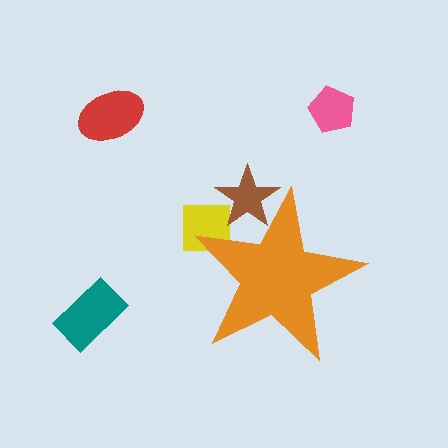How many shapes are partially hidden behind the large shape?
2 shapes are partially hidden.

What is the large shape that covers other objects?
An orange star.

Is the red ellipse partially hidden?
No, the red ellipse is fully visible.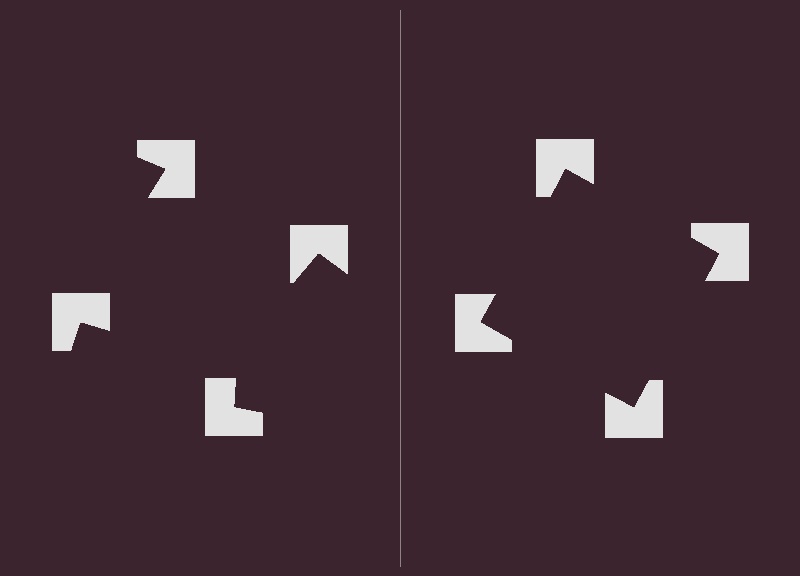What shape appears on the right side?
An illusory square.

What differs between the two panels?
The notched squares are positioned identically on both sides; only the wedge orientations differ. On the right they align to a square; on the left they are misaligned.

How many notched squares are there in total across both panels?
8 — 4 on each side.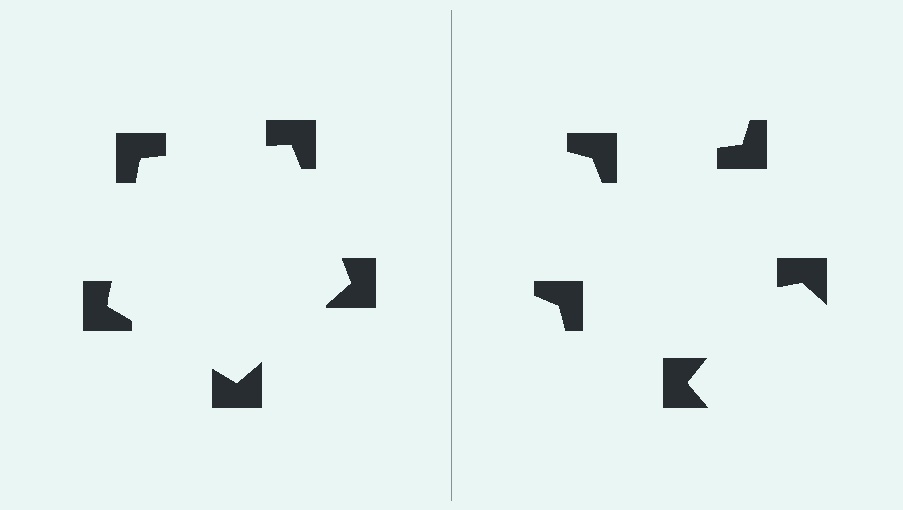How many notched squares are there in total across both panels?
10 — 5 on each side.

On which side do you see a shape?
An illusory pentagon appears on the left side. On the right side the wedge cuts are rotated, so no coherent shape forms.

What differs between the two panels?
The notched squares are positioned identically on both sides; only the wedge orientations differ. On the left they align to a pentagon; on the right they are misaligned.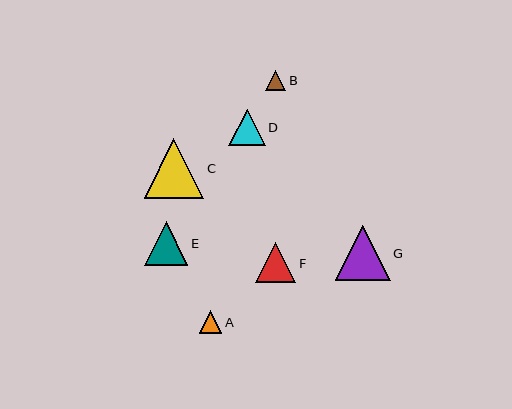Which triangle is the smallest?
Triangle B is the smallest with a size of approximately 21 pixels.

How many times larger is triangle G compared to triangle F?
Triangle G is approximately 1.4 times the size of triangle F.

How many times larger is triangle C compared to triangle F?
Triangle C is approximately 1.5 times the size of triangle F.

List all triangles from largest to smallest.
From largest to smallest: C, G, E, F, D, A, B.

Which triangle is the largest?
Triangle C is the largest with a size of approximately 60 pixels.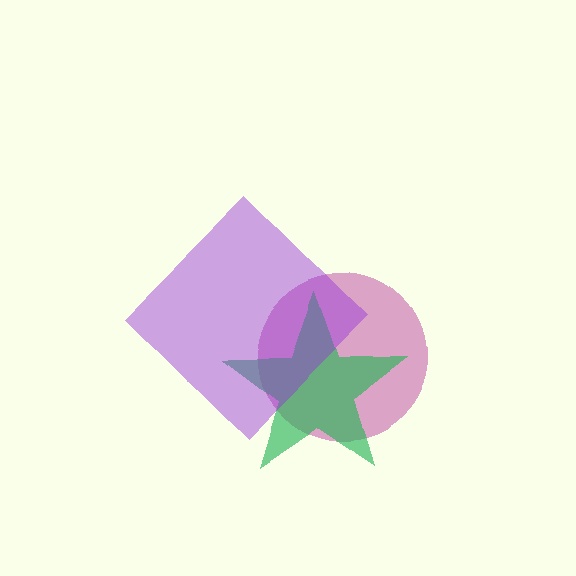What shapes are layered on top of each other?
The layered shapes are: a magenta circle, a green star, a purple diamond.